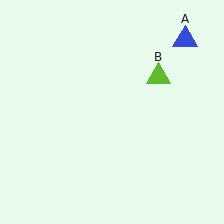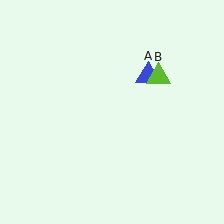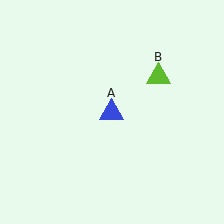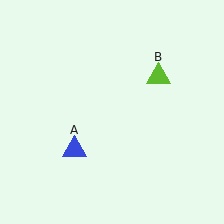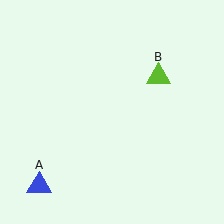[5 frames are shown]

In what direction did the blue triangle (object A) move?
The blue triangle (object A) moved down and to the left.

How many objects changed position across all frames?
1 object changed position: blue triangle (object A).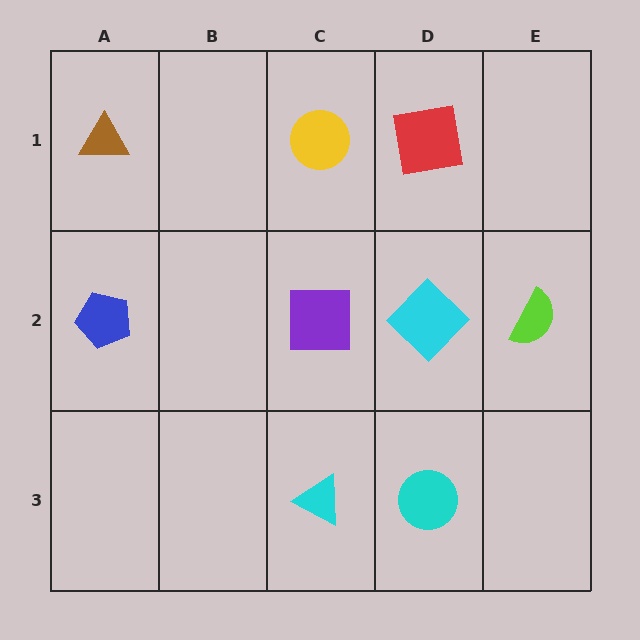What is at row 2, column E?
A lime semicircle.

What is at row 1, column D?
A red square.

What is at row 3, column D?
A cyan circle.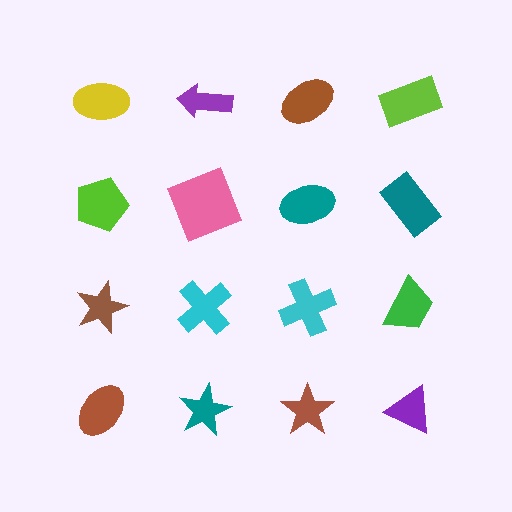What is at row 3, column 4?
A green trapezoid.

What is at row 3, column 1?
A brown star.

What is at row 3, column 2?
A cyan cross.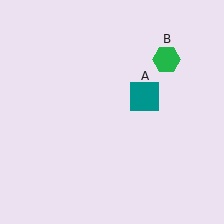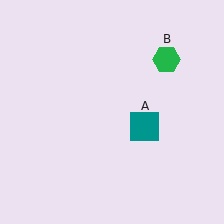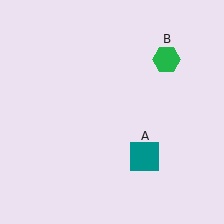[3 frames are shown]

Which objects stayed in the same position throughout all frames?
Green hexagon (object B) remained stationary.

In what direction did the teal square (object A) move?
The teal square (object A) moved down.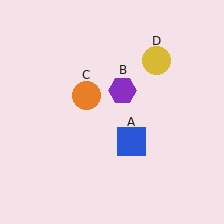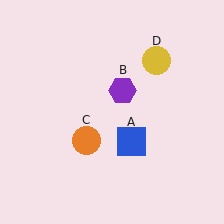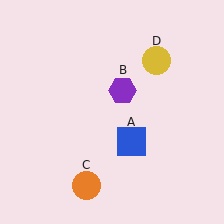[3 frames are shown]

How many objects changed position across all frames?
1 object changed position: orange circle (object C).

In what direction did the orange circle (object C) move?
The orange circle (object C) moved down.